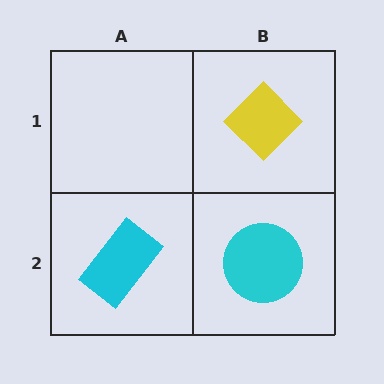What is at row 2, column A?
A cyan rectangle.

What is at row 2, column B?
A cyan circle.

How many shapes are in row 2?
2 shapes.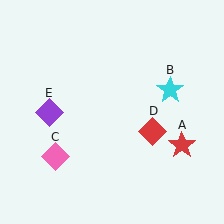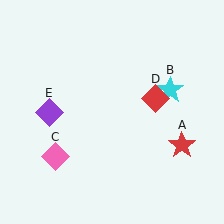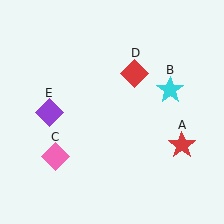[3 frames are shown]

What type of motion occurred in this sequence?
The red diamond (object D) rotated counterclockwise around the center of the scene.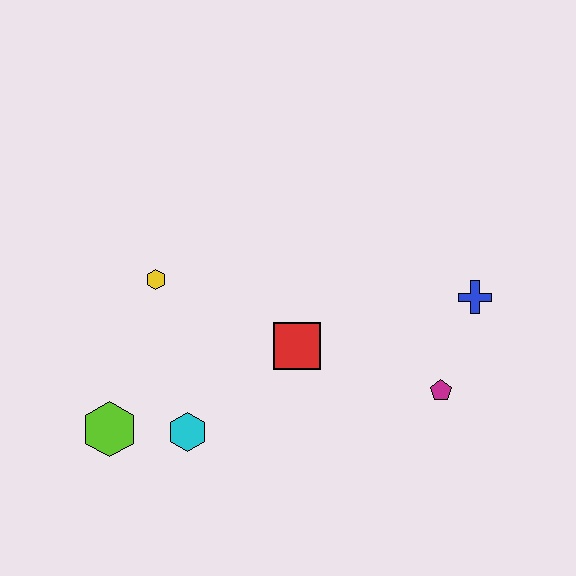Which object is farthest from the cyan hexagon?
The blue cross is farthest from the cyan hexagon.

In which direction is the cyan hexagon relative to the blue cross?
The cyan hexagon is to the left of the blue cross.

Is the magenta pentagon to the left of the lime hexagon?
No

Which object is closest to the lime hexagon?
The cyan hexagon is closest to the lime hexagon.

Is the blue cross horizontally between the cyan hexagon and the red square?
No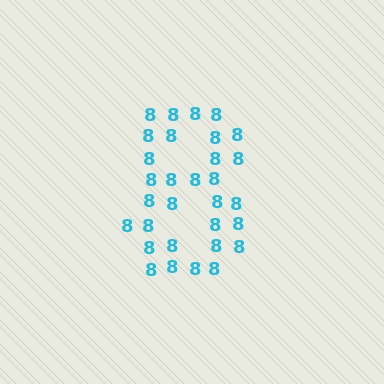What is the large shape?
The large shape is the digit 8.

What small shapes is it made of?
It is made of small digit 8's.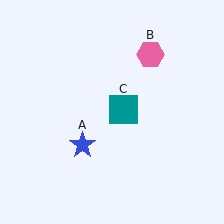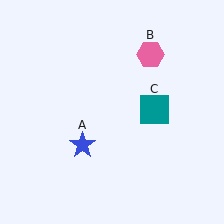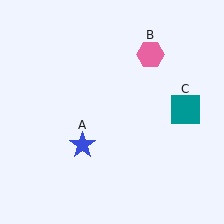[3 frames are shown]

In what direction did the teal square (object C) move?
The teal square (object C) moved right.